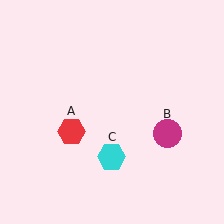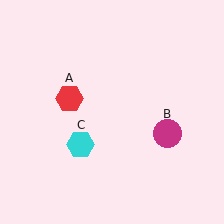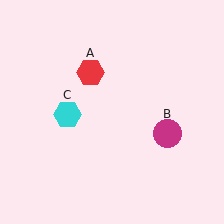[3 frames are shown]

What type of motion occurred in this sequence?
The red hexagon (object A), cyan hexagon (object C) rotated clockwise around the center of the scene.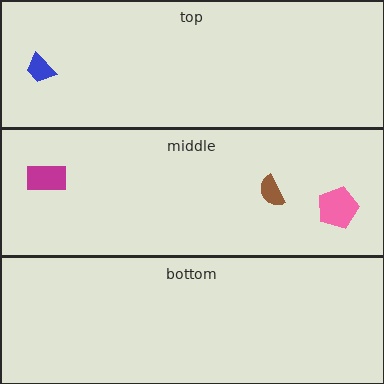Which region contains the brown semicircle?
The middle region.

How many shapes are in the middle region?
3.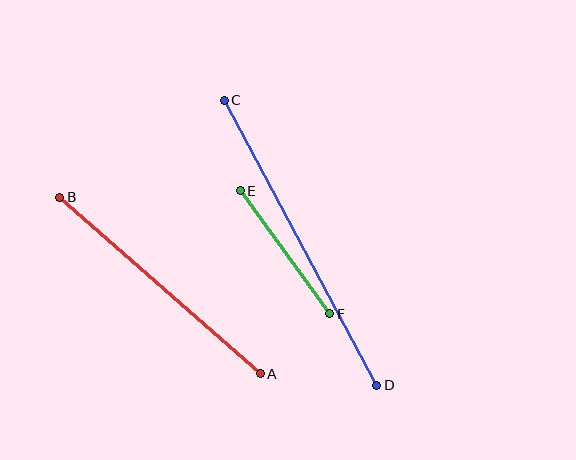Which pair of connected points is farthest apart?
Points C and D are farthest apart.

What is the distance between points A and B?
The distance is approximately 267 pixels.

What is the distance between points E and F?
The distance is approximately 152 pixels.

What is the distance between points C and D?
The distance is approximately 323 pixels.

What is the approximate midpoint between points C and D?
The midpoint is at approximately (301, 243) pixels.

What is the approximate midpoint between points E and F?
The midpoint is at approximately (285, 252) pixels.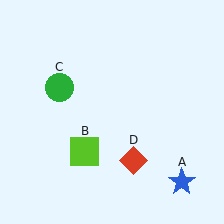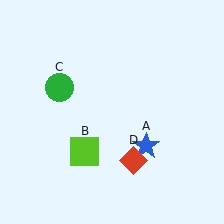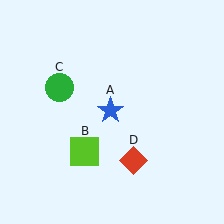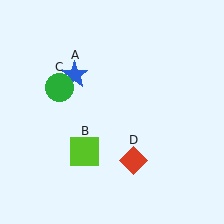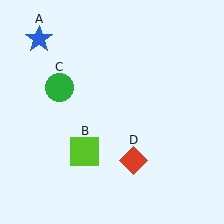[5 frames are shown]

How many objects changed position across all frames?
1 object changed position: blue star (object A).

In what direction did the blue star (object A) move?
The blue star (object A) moved up and to the left.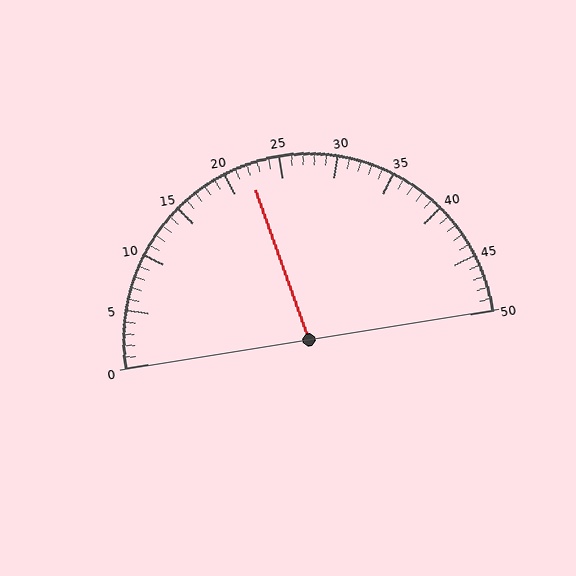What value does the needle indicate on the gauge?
The needle indicates approximately 22.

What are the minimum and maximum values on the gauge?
The gauge ranges from 0 to 50.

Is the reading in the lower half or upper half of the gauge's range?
The reading is in the lower half of the range (0 to 50).